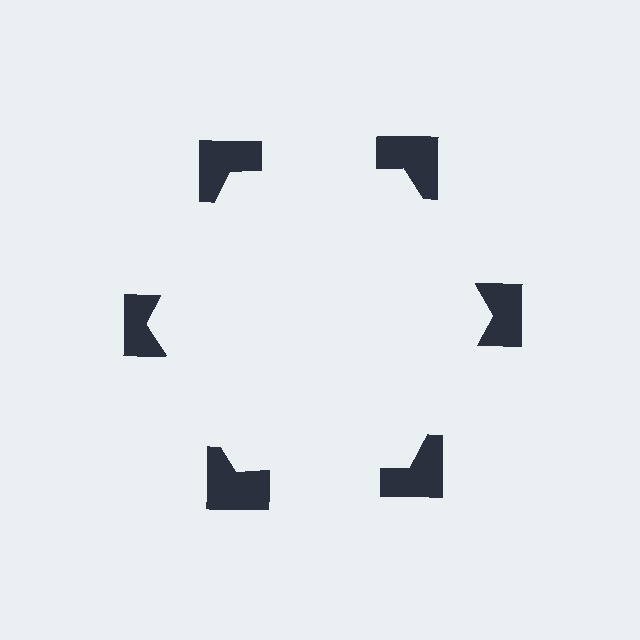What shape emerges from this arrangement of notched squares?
An illusory hexagon — its edges are inferred from the aligned wedge cuts in the notched squares, not physically drawn.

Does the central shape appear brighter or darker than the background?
It typically appears slightly brighter than the background, even though no actual brightness change is drawn.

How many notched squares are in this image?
There are 6 — one at each vertex of the illusory hexagon.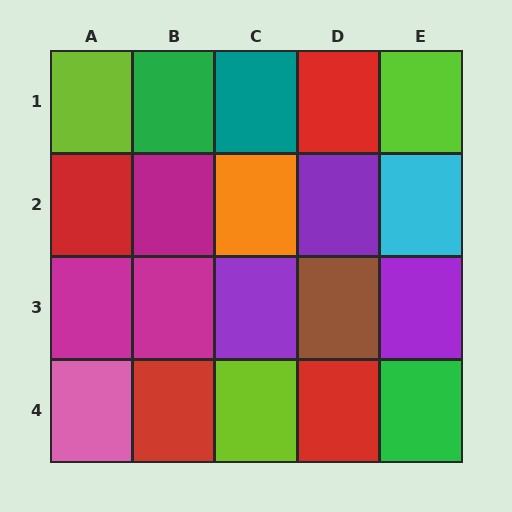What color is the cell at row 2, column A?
Red.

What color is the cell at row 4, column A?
Pink.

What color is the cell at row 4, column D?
Red.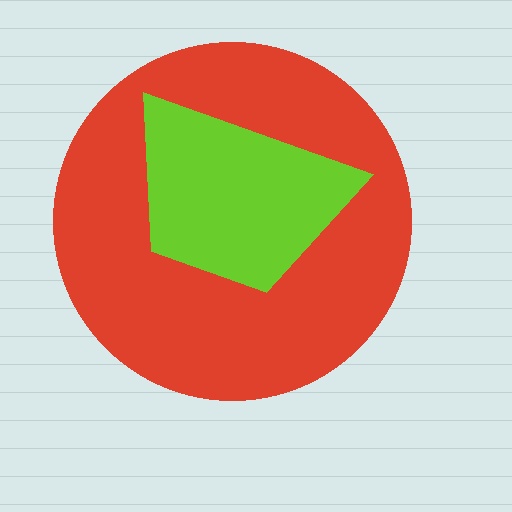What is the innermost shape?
The lime trapezoid.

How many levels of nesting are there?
2.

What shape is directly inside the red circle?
The lime trapezoid.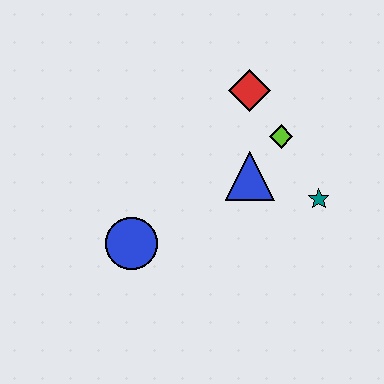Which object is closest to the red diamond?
The lime diamond is closest to the red diamond.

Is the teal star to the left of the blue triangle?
No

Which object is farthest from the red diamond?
The blue circle is farthest from the red diamond.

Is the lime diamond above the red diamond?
No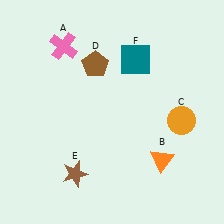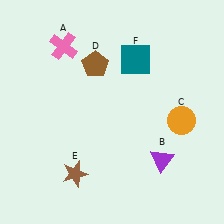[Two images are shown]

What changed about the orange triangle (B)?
In Image 1, B is orange. In Image 2, it changed to purple.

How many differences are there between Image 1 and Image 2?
There is 1 difference between the two images.